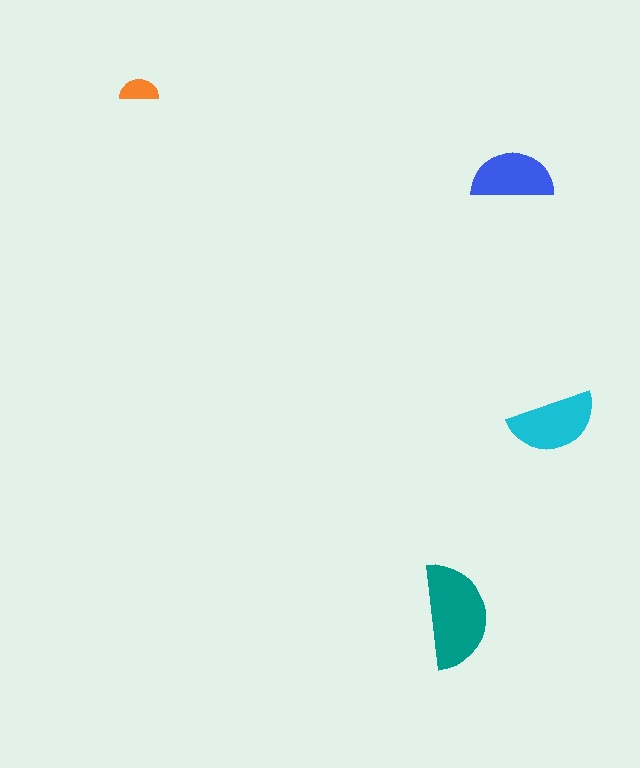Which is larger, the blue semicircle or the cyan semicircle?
The cyan one.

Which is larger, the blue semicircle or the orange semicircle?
The blue one.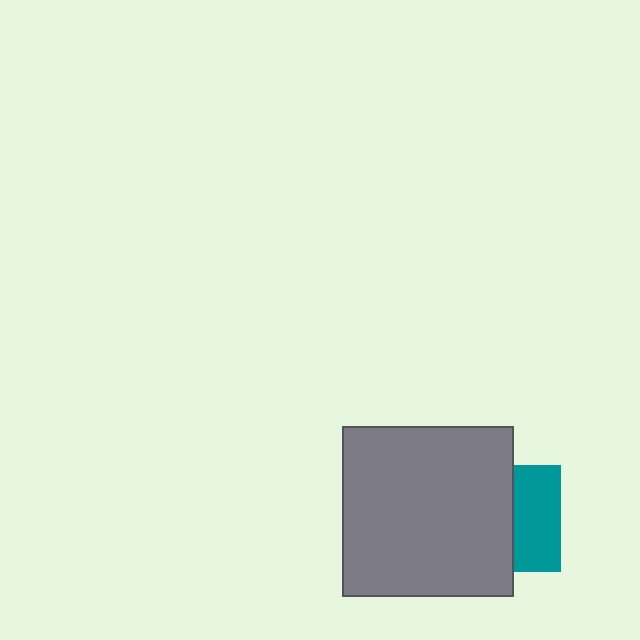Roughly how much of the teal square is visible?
A small part of it is visible (roughly 44%).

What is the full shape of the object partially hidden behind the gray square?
The partially hidden object is a teal square.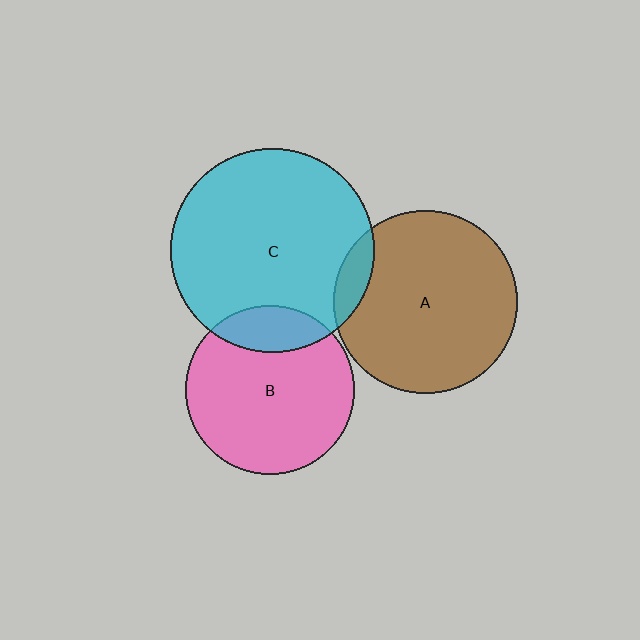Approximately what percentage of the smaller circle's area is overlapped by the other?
Approximately 10%.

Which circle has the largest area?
Circle C (cyan).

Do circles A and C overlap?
Yes.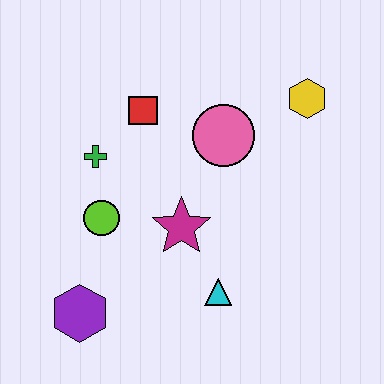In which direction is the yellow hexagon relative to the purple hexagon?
The yellow hexagon is to the right of the purple hexagon.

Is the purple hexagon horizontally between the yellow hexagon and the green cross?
No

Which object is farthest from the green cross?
The yellow hexagon is farthest from the green cross.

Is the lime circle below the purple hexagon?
No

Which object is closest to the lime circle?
The green cross is closest to the lime circle.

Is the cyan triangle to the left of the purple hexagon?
No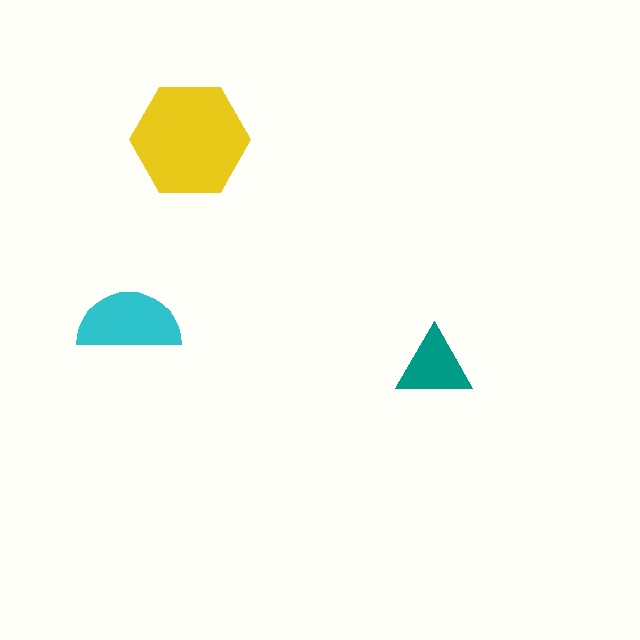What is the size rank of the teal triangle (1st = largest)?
3rd.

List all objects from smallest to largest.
The teal triangle, the cyan semicircle, the yellow hexagon.